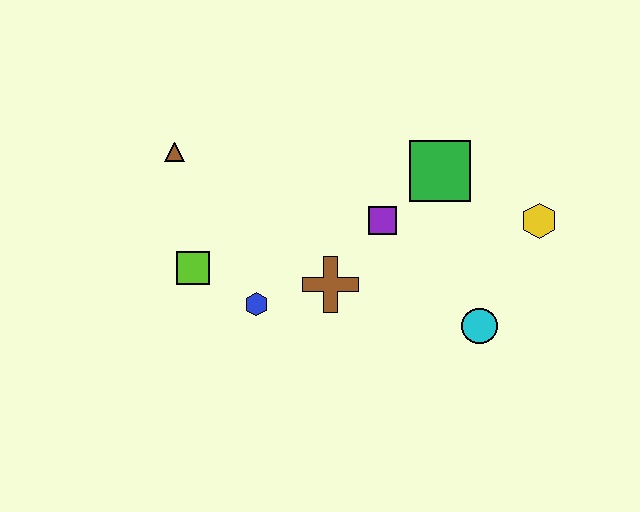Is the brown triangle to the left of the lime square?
Yes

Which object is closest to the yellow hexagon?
The green square is closest to the yellow hexagon.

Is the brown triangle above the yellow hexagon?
Yes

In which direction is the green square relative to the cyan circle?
The green square is above the cyan circle.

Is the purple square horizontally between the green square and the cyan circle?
No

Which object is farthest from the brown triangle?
The yellow hexagon is farthest from the brown triangle.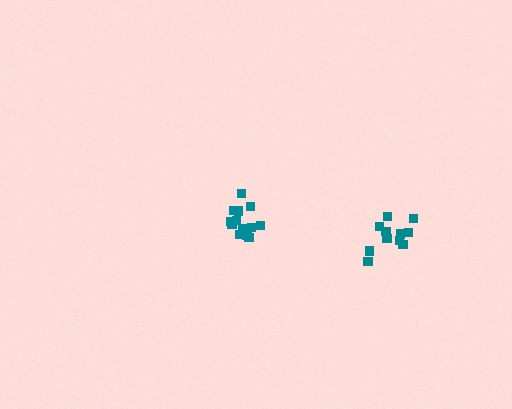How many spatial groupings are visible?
There are 2 spatial groupings.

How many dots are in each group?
Group 1: 13 dots, Group 2: 13 dots (26 total).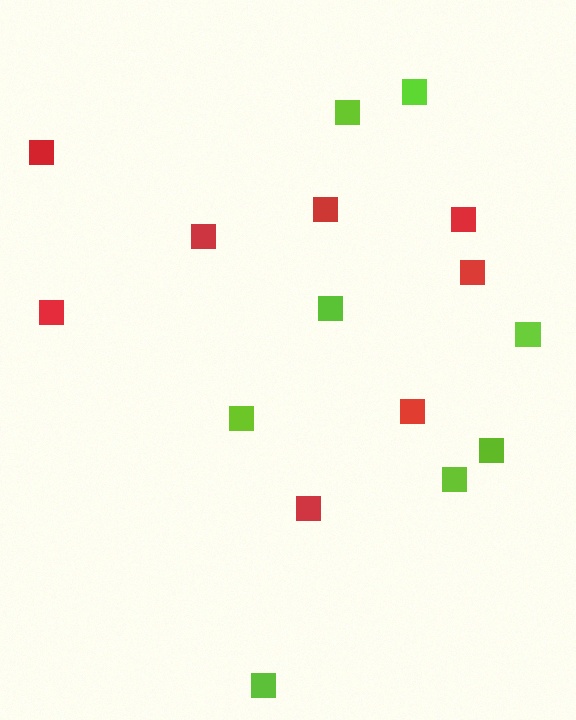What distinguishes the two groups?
There are 2 groups: one group of red squares (8) and one group of lime squares (8).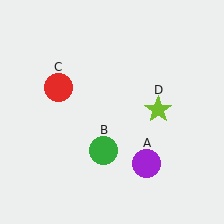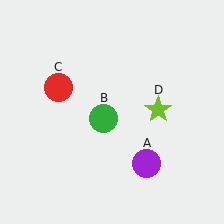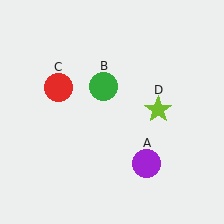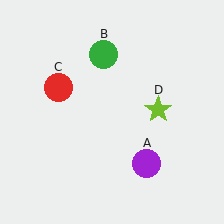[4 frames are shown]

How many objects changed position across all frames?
1 object changed position: green circle (object B).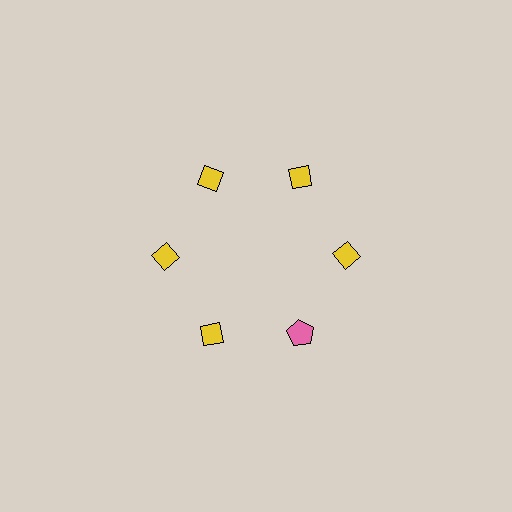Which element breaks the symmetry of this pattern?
The pink pentagon at roughly the 5 o'clock position breaks the symmetry. All other shapes are yellow diamonds.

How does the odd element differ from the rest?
It differs in both color (pink instead of yellow) and shape (pentagon instead of diamond).